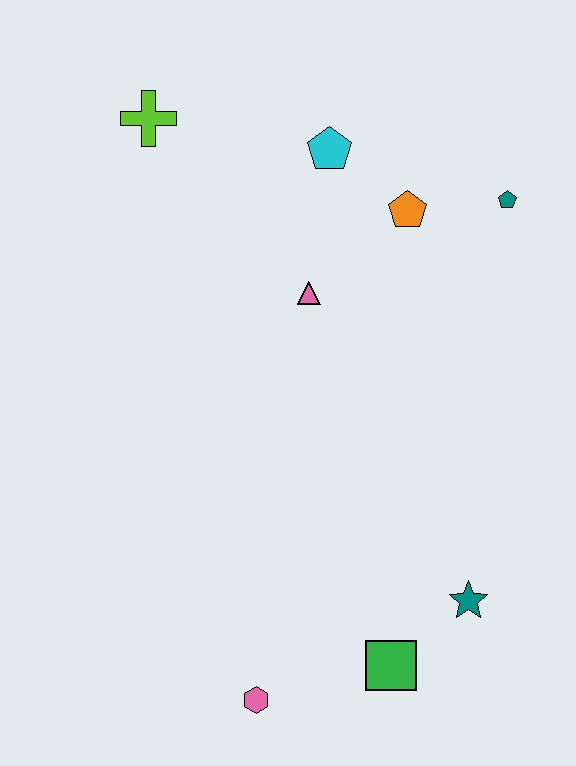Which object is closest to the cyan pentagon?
The orange pentagon is closest to the cyan pentagon.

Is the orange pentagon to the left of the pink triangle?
No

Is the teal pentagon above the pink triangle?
Yes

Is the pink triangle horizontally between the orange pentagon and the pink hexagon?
Yes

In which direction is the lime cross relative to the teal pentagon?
The lime cross is to the left of the teal pentagon.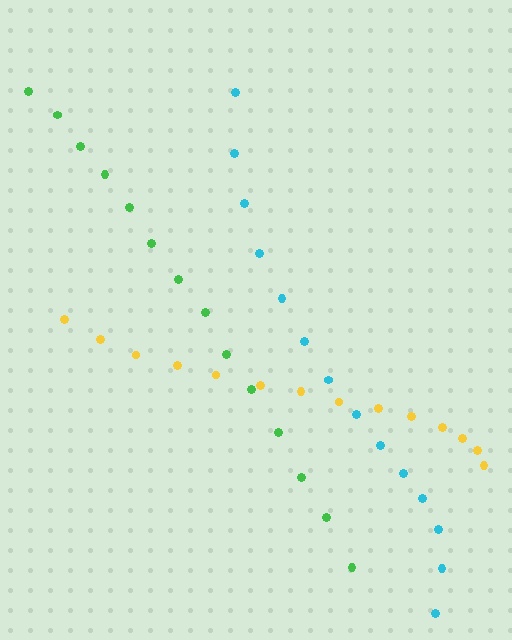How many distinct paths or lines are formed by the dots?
There are 3 distinct paths.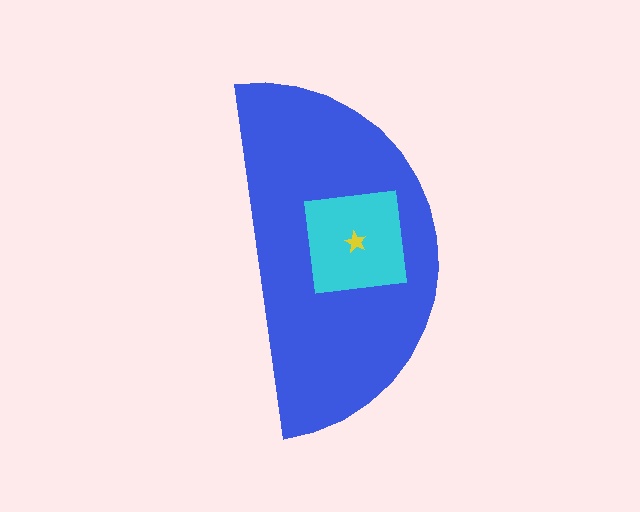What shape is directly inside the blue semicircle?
The cyan square.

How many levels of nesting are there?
3.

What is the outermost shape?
The blue semicircle.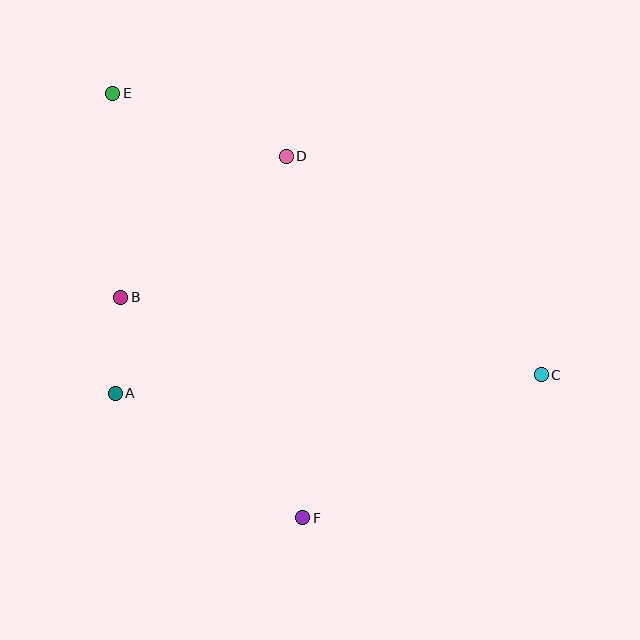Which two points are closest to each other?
Points A and B are closest to each other.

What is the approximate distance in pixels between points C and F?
The distance between C and F is approximately 278 pixels.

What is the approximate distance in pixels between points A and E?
The distance between A and E is approximately 300 pixels.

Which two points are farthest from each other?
Points C and E are farthest from each other.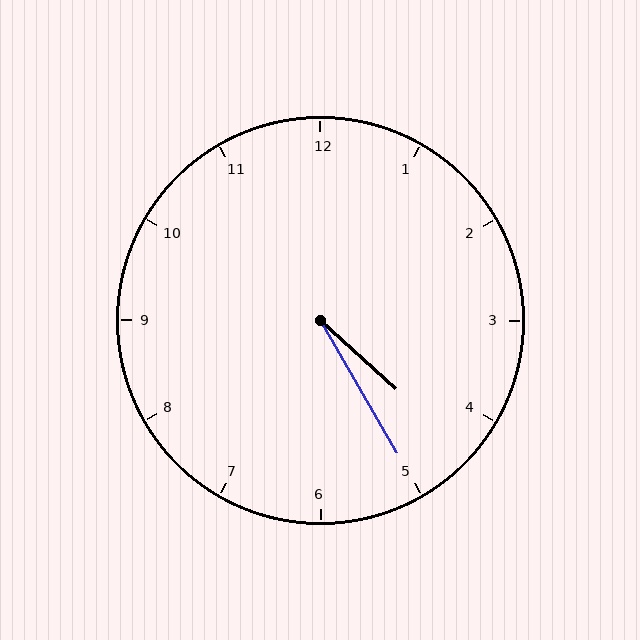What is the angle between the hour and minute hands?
Approximately 18 degrees.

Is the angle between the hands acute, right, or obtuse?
It is acute.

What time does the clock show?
4:25.